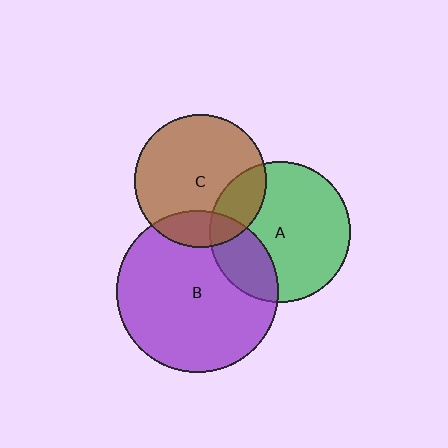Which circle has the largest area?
Circle B (purple).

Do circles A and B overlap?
Yes.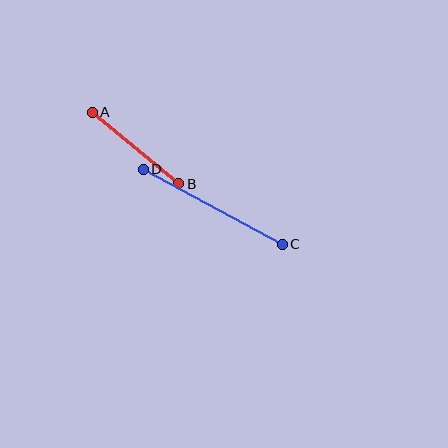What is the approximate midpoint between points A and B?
The midpoint is at approximately (136, 148) pixels.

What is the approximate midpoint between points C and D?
The midpoint is at approximately (213, 207) pixels.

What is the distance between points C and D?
The distance is approximately 158 pixels.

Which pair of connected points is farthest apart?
Points C and D are farthest apart.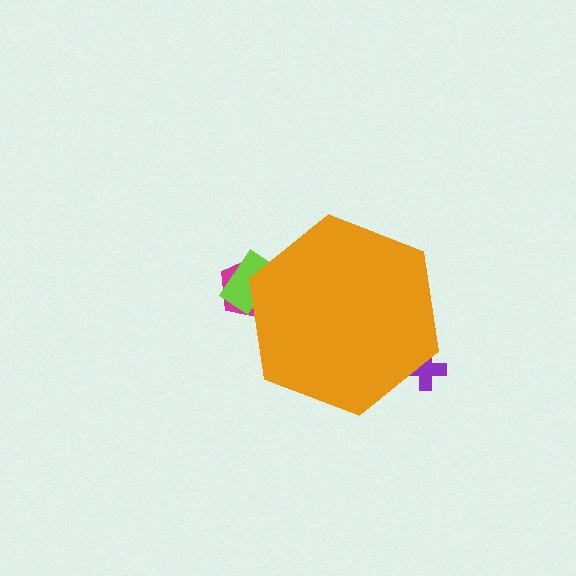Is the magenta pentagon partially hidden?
Yes, the magenta pentagon is partially hidden behind the orange hexagon.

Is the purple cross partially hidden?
Yes, the purple cross is partially hidden behind the orange hexagon.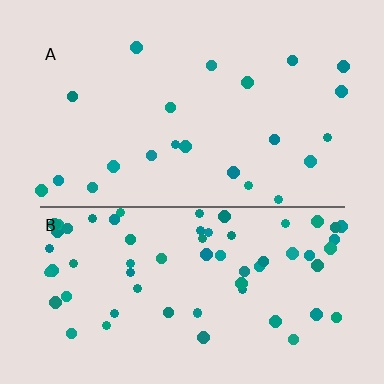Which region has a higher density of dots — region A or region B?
B (the bottom).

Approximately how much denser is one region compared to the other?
Approximately 3.0× — region B over region A.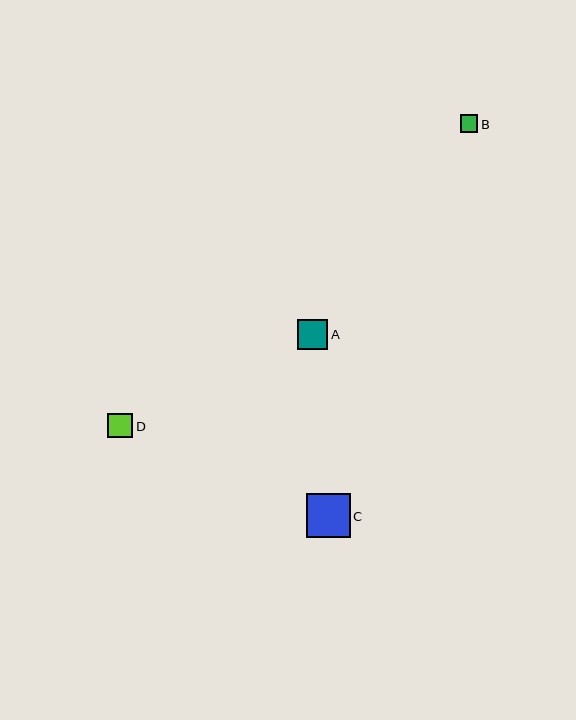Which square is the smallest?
Square B is the smallest with a size of approximately 17 pixels.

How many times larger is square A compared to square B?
Square A is approximately 1.8 times the size of square B.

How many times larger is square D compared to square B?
Square D is approximately 1.4 times the size of square B.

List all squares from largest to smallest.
From largest to smallest: C, A, D, B.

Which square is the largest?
Square C is the largest with a size of approximately 44 pixels.